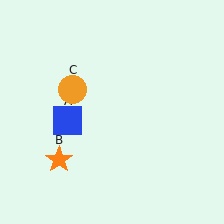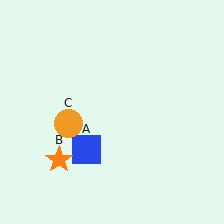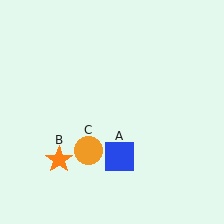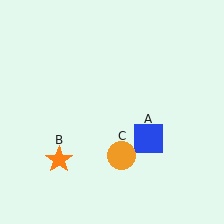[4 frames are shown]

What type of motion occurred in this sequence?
The blue square (object A), orange circle (object C) rotated counterclockwise around the center of the scene.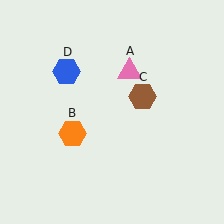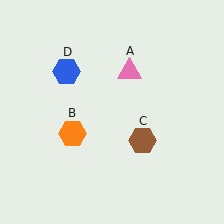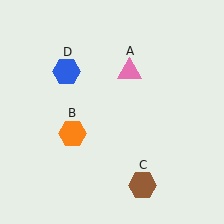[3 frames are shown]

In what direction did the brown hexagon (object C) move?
The brown hexagon (object C) moved down.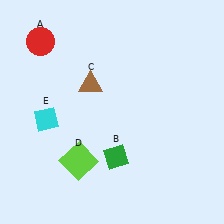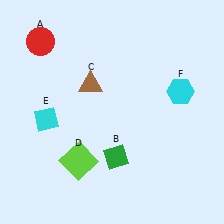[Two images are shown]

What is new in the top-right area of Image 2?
A cyan hexagon (F) was added in the top-right area of Image 2.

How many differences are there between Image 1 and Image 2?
There is 1 difference between the two images.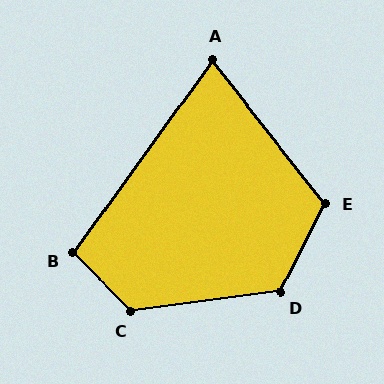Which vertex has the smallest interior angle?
A, at approximately 74 degrees.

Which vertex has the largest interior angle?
C, at approximately 128 degrees.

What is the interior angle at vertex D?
Approximately 124 degrees (obtuse).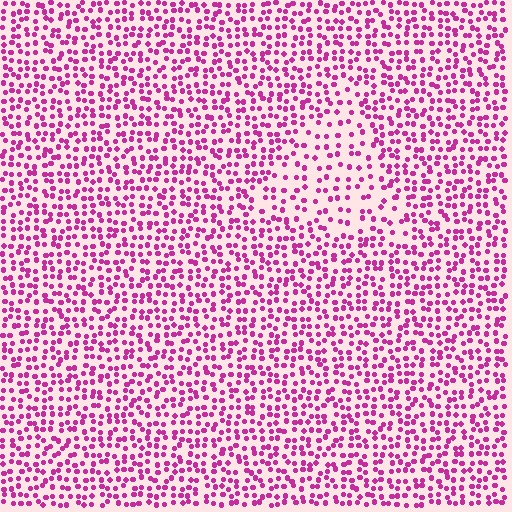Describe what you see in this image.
The image contains small magenta elements arranged at two different densities. A triangle-shaped region is visible where the elements are less densely packed than the surrounding area.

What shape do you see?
I see a triangle.